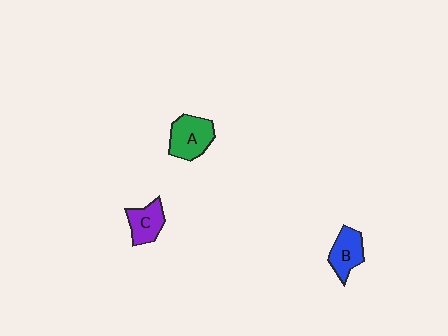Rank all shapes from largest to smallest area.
From largest to smallest: A (green), B (blue), C (purple).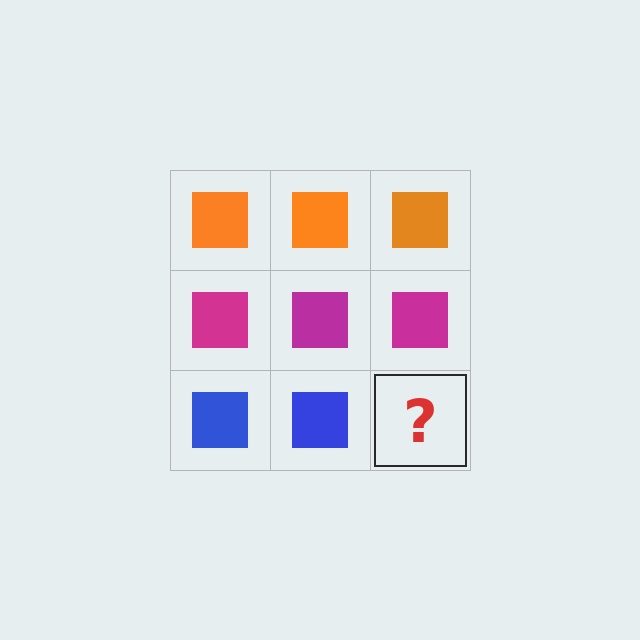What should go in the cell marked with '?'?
The missing cell should contain a blue square.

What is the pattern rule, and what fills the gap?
The rule is that each row has a consistent color. The gap should be filled with a blue square.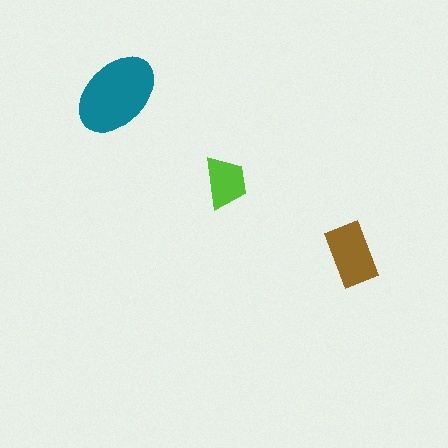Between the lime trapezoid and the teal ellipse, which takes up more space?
The teal ellipse.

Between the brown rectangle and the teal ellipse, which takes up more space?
The teal ellipse.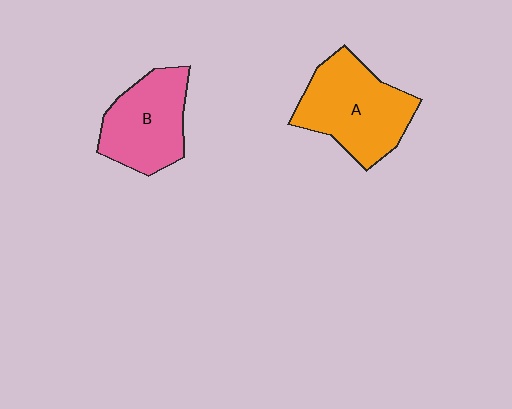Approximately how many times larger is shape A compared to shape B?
Approximately 1.2 times.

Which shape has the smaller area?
Shape B (pink).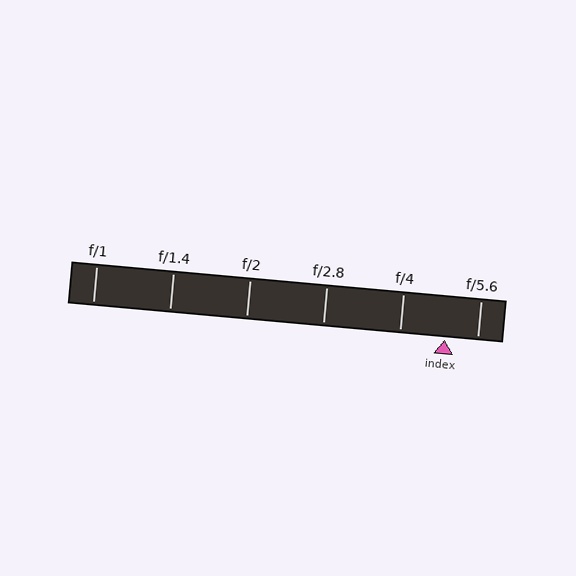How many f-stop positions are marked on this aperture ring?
There are 6 f-stop positions marked.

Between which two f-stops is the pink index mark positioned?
The index mark is between f/4 and f/5.6.